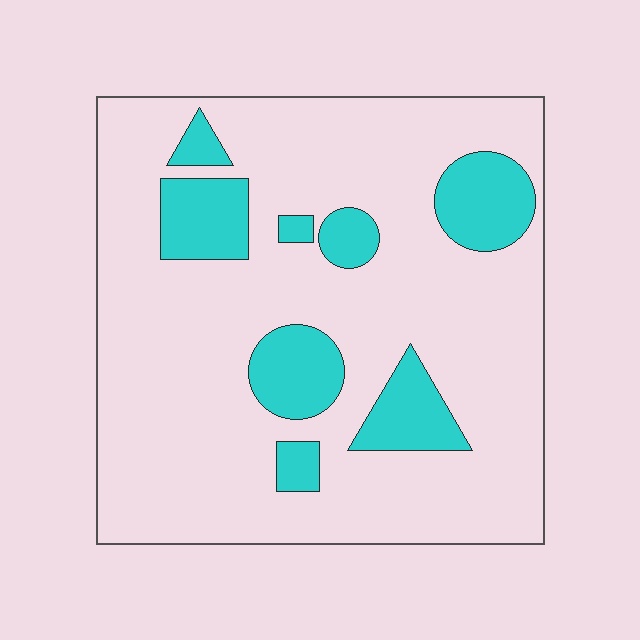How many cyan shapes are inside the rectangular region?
8.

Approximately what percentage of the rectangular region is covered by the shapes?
Approximately 20%.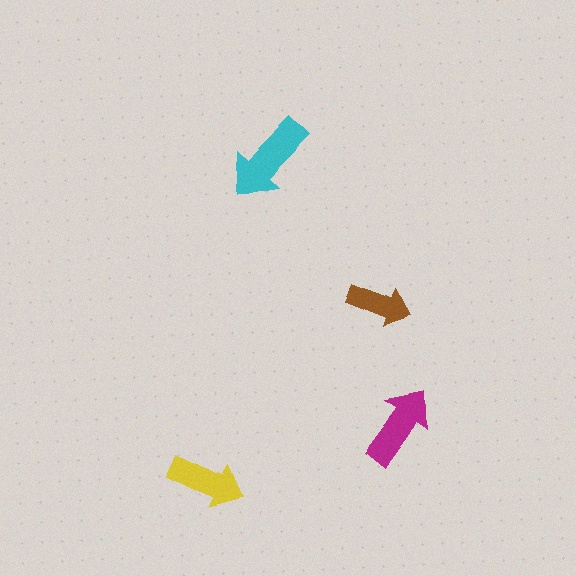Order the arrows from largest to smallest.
the cyan one, the magenta one, the yellow one, the brown one.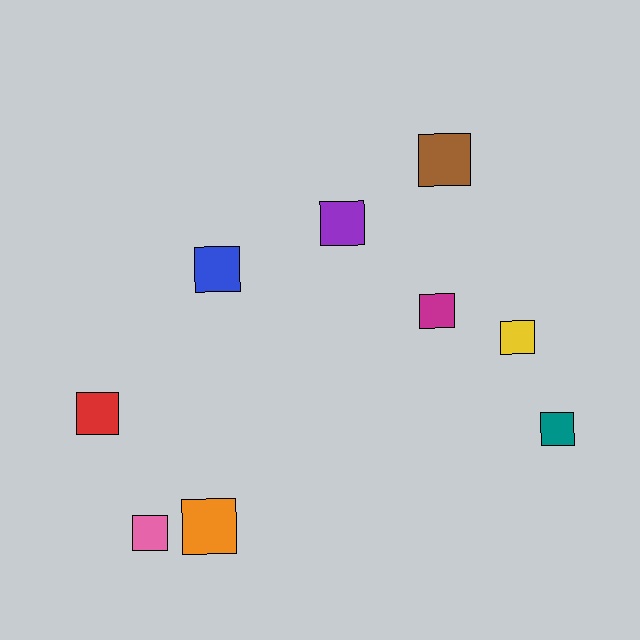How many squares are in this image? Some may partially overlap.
There are 9 squares.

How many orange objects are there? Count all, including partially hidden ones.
There is 1 orange object.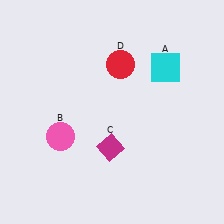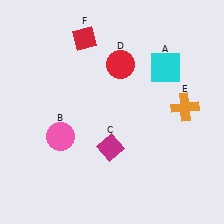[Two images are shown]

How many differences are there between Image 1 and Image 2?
There are 2 differences between the two images.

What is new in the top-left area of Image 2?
A red diamond (F) was added in the top-left area of Image 2.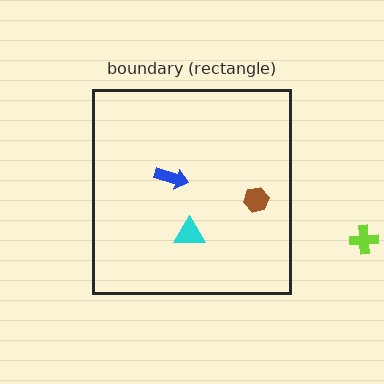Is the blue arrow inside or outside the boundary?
Inside.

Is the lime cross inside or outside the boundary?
Outside.